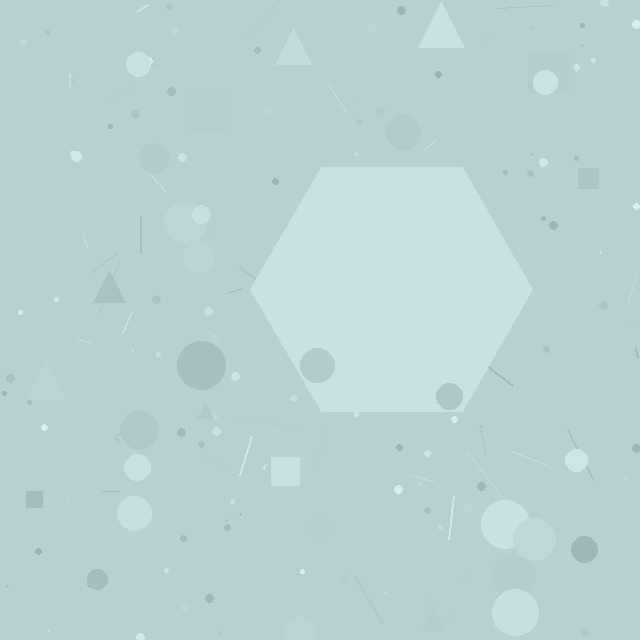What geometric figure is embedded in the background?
A hexagon is embedded in the background.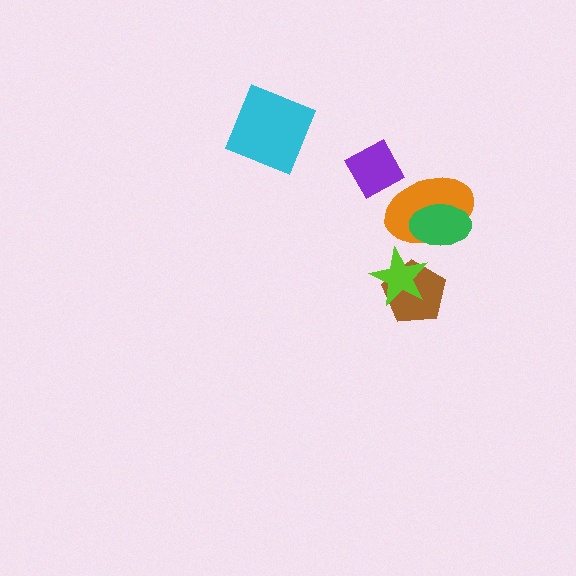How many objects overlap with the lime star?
1 object overlaps with the lime star.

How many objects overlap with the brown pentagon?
1 object overlaps with the brown pentagon.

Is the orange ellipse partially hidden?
Yes, it is partially covered by another shape.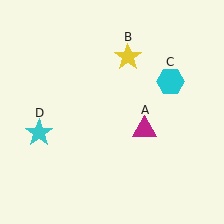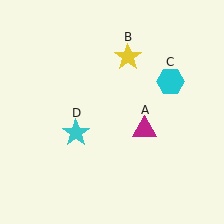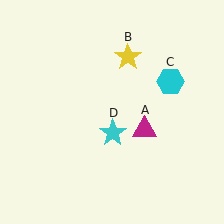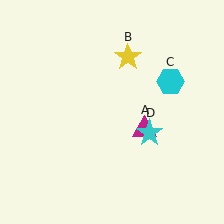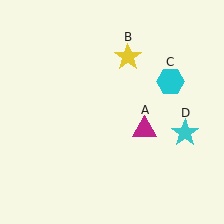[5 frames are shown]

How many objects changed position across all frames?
1 object changed position: cyan star (object D).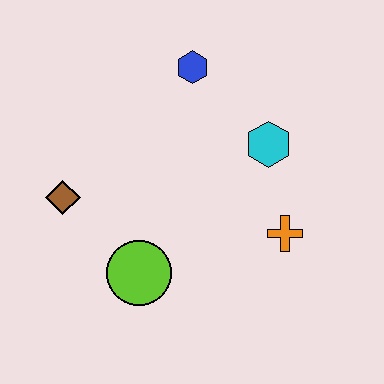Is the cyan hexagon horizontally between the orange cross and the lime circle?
Yes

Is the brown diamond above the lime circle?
Yes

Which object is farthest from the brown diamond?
The orange cross is farthest from the brown diamond.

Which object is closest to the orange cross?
The cyan hexagon is closest to the orange cross.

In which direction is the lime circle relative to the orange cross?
The lime circle is to the left of the orange cross.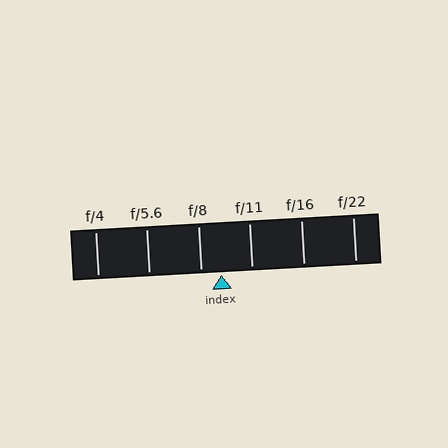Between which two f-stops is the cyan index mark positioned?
The index mark is between f/8 and f/11.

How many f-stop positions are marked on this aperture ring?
There are 6 f-stop positions marked.